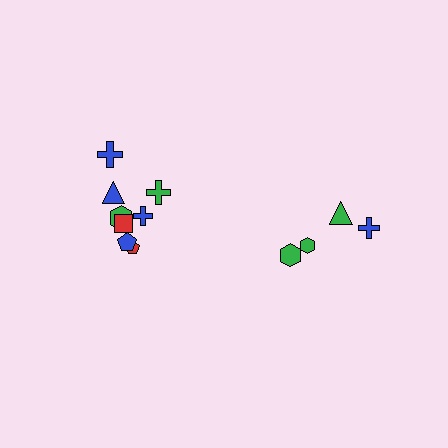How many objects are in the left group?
There are 8 objects.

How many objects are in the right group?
There are 4 objects.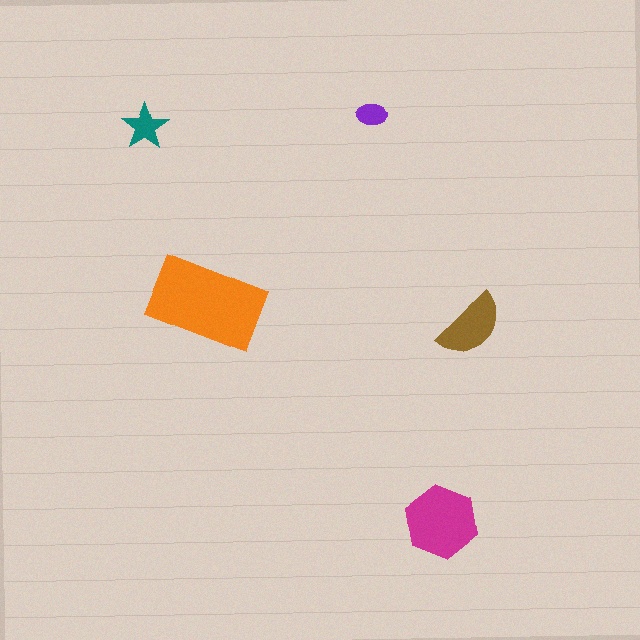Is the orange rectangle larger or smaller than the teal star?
Larger.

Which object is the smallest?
The purple ellipse.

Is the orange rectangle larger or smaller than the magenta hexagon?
Larger.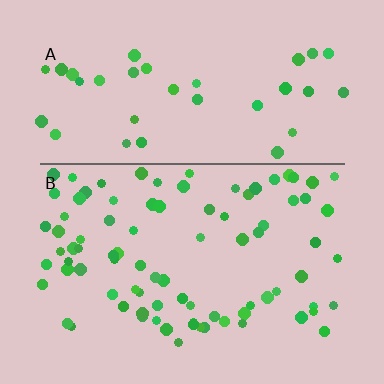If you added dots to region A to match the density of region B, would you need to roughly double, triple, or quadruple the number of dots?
Approximately double.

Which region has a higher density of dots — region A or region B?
B (the bottom).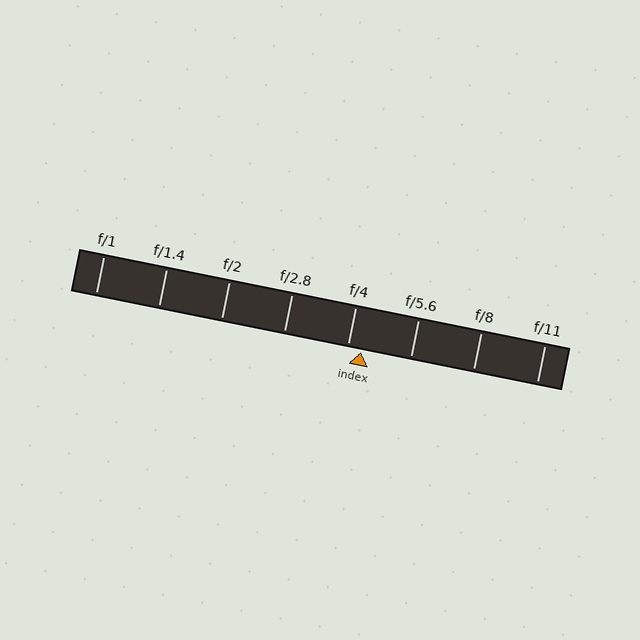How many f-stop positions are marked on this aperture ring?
There are 8 f-stop positions marked.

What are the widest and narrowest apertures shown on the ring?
The widest aperture shown is f/1 and the narrowest is f/11.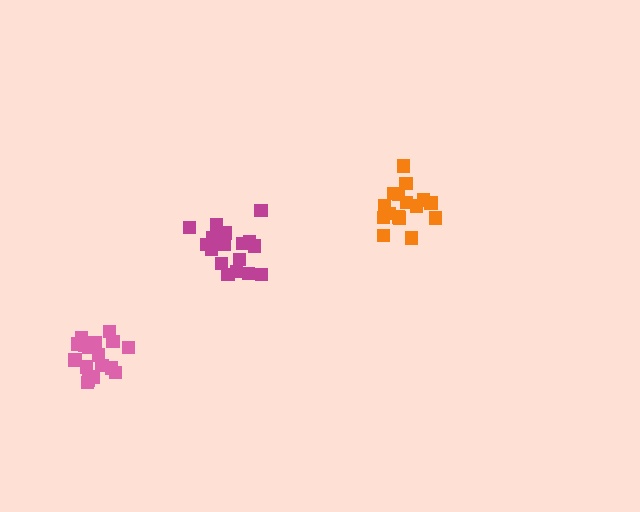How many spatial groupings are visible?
There are 3 spatial groupings.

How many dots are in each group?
Group 1: 16 dots, Group 2: 17 dots, Group 3: 19 dots (52 total).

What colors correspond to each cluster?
The clusters are colored: orange, magenta, pink.